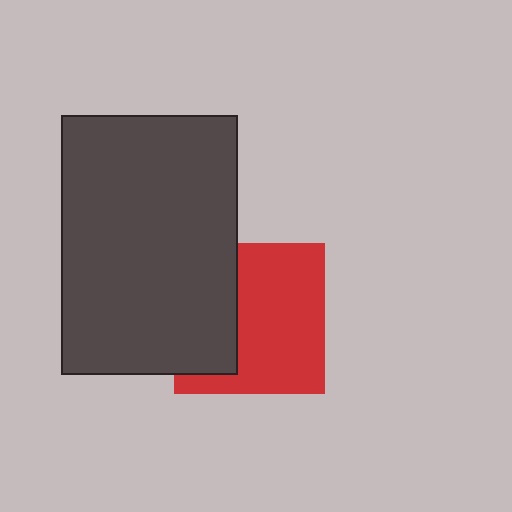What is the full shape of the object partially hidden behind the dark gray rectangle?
The partially hidden object is a red square.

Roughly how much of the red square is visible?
About half of it is visible (roughly 63%).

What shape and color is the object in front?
The object in front is a dark gray rectangle.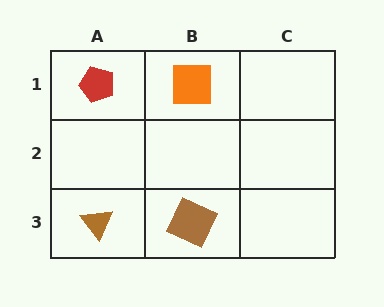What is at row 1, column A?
A red pentagon.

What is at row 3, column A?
A brown triangle.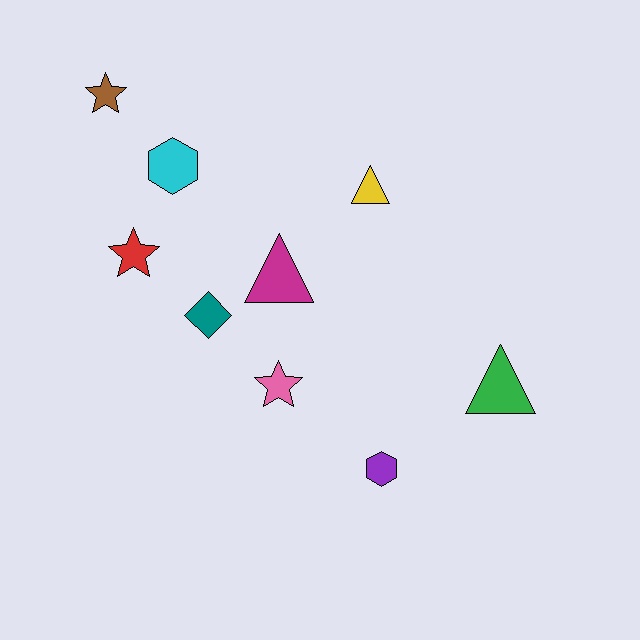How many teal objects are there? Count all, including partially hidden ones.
There is 1 teal object.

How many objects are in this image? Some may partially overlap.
There are 9 objects.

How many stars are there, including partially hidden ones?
There are 3 stars.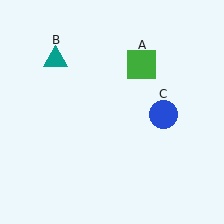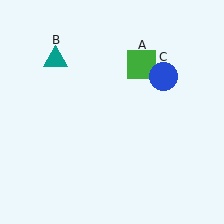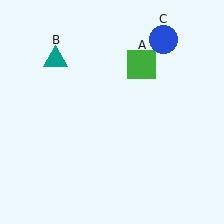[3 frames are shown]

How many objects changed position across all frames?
1 object changed position: blue circle (object C).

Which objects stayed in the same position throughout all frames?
Green square (object A) and teal triangle (object B) remained stationary.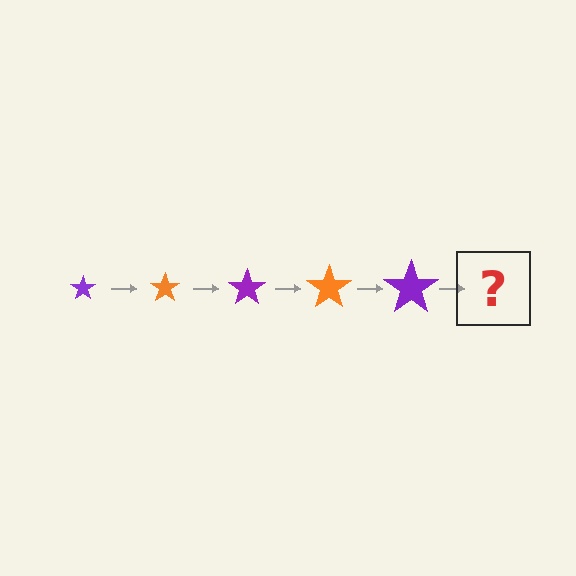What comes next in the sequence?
The next element should be an orange star, larger than the previous one.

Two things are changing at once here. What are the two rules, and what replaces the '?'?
The two rules are that the star grows larger each step and the color cycles through purple and orange. The '?' should be an orange star, larger than the previous one.